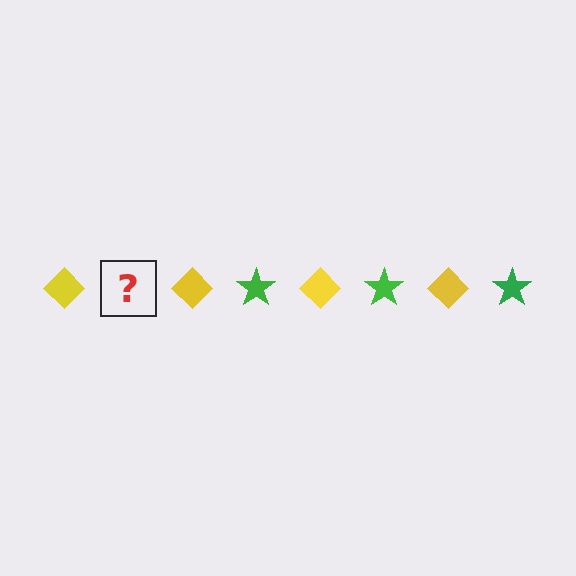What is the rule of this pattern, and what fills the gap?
The rule is that the pattern alternates between yellow diamond and green star. The gap should be filled with a green star.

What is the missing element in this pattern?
The missing element is a green star.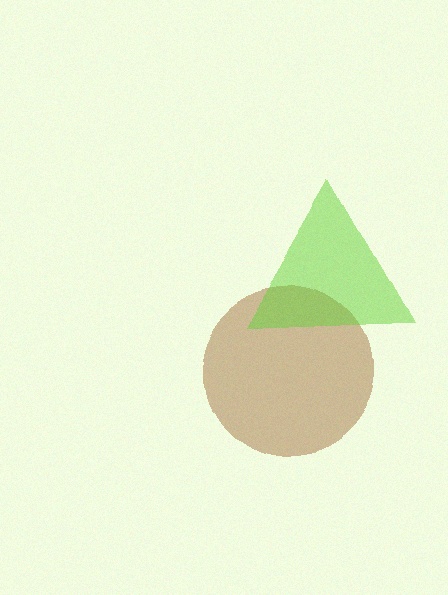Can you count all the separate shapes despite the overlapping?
Yes, there are 2 separate shapes.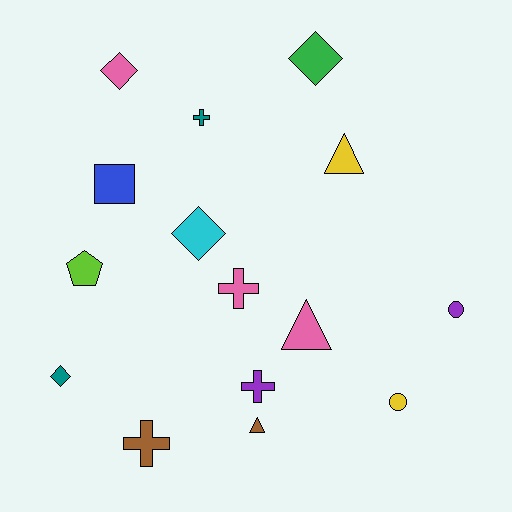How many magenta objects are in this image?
There are no magenta objects.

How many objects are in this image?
There are 15 objects.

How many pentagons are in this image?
There is 1 pentagon.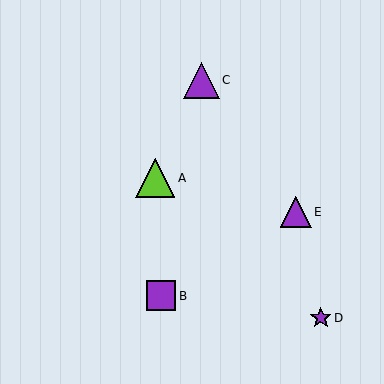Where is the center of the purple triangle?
The center of the purple triangle is at (201, 80).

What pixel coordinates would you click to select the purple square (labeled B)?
Click at (161, 296) to select the purple square B.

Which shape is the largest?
The lime triangle (labeled A) is the largest.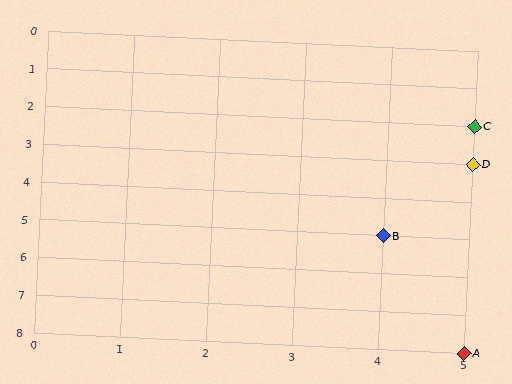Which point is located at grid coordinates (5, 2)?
Point C is at (5, 2).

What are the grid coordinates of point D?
Point D is at grid coordinates (5, 3).